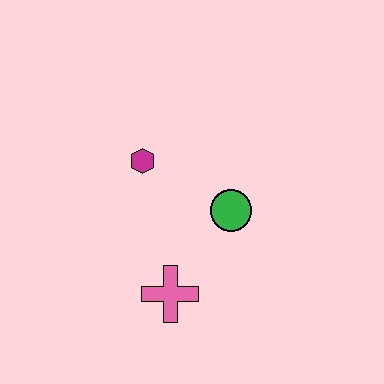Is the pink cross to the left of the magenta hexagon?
No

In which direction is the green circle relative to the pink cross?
The green circle is above the pink cross.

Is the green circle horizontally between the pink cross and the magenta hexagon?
No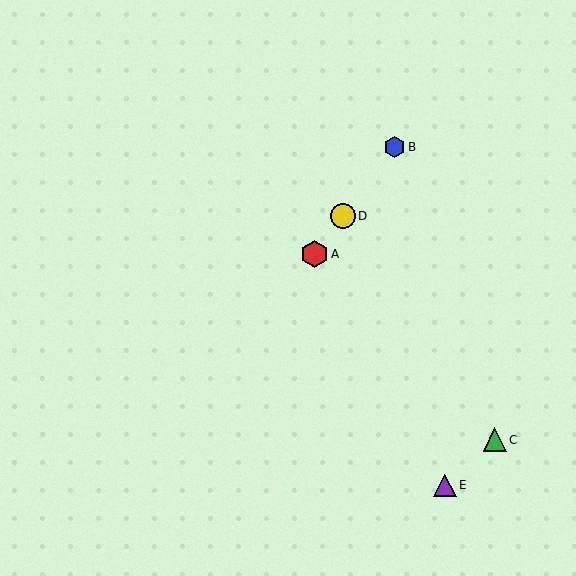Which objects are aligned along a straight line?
Objects A, B, D are aligned along a straight line.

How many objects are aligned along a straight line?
3 objects (A, B, D) are aligned along a straight line.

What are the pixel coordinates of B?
Object B is at (395, 147).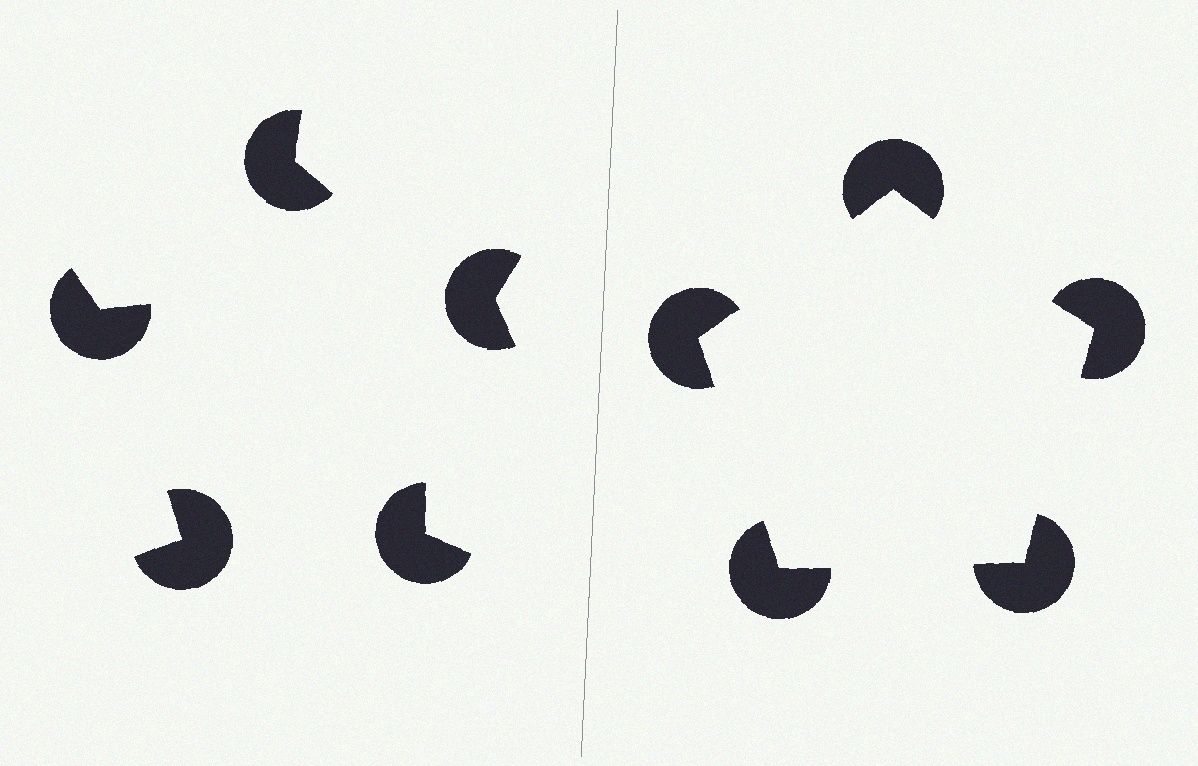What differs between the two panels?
The pac-man discs are positioned identically on both sides; only the wedge orientations differ. On the right they align to a pentagon; on the left they are misaligned.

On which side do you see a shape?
An illusory pentagon appears on the right side. On the left side the wedge cuts are rotated, so no coherent shape forms.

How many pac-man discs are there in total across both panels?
10 — 5 on each side.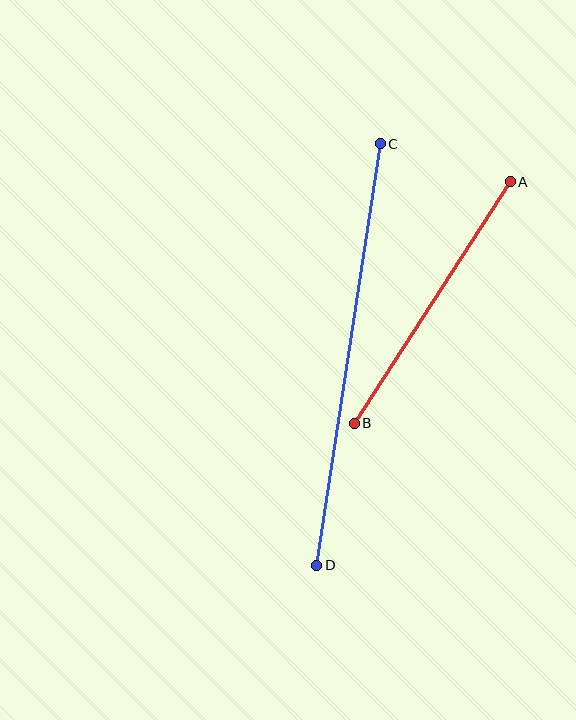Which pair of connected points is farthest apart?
Points C and D are farthest apart.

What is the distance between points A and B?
The distance is approximately 288 pixels.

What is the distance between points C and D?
The distance is approximately 427 pixels.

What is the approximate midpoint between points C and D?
The midpoint is at approximately (349, 355) pixels.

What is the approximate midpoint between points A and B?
The midpoint is at approximately (432, 302) pixels.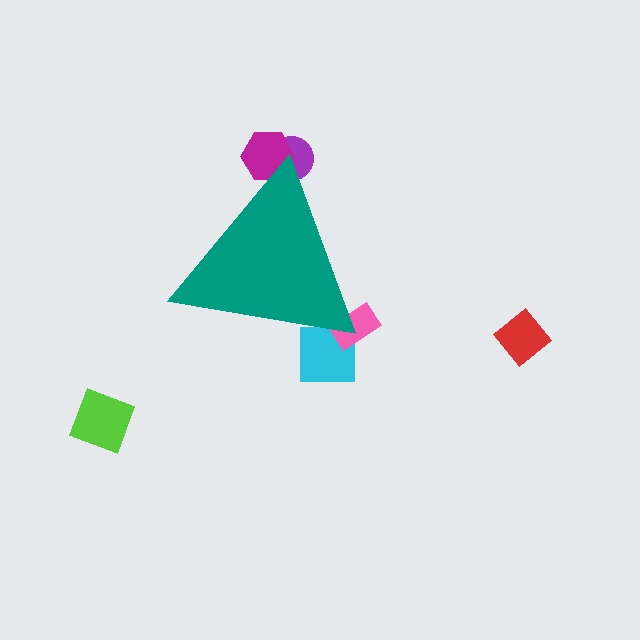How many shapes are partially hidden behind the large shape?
4 shapes are partially hidden.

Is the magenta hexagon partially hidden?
Yes, the magenta hexagon is partially hidden behind the teal triangle.